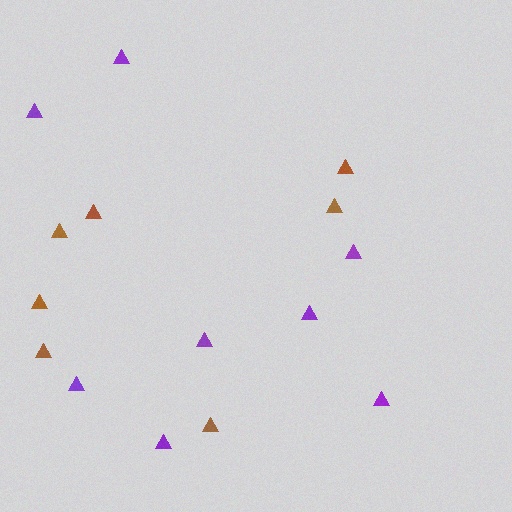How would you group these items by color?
There are 2 groups: one group of purple triangles (8) and one group of brown triangles (7).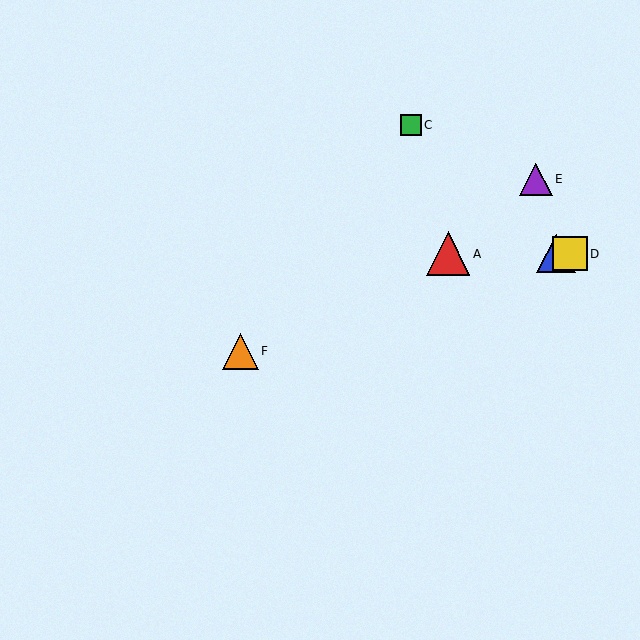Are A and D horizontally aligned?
Yes, both are at y≈254.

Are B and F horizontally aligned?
No, B is at y≈254 and F is at y≈351.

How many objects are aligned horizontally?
3 objects (A, B, D) are aligned horizontally.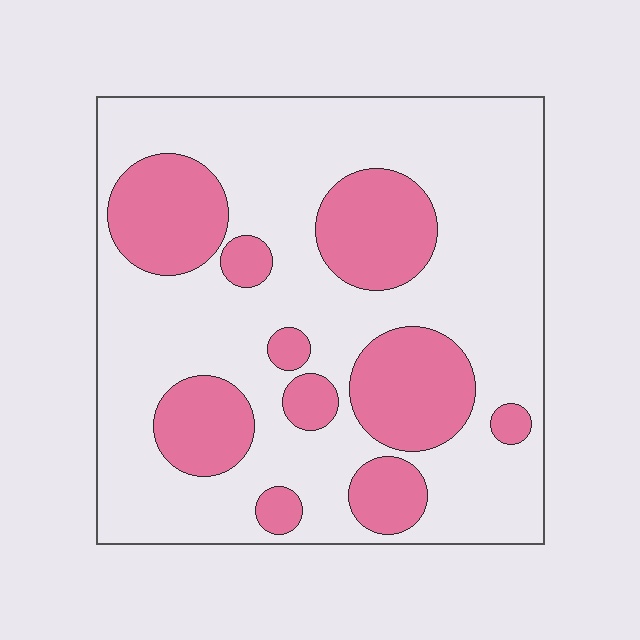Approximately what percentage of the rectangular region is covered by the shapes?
Approximately 30%.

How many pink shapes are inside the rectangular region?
10.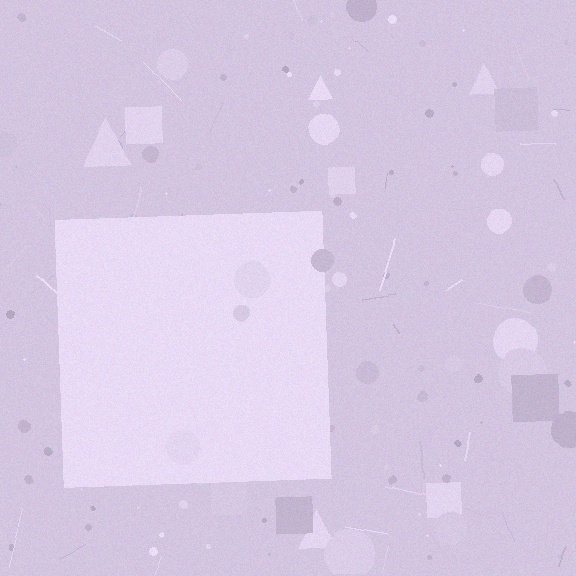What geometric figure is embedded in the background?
A square is embedded in the background.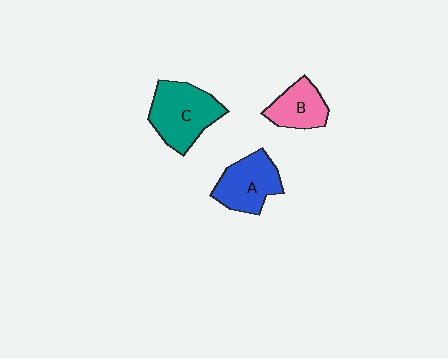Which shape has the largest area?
Shape C (teal).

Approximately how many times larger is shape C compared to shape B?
Approximately 1.6 times.